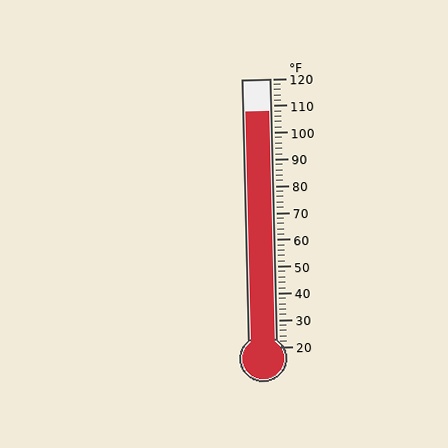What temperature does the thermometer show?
The thermometer shows approximately 108°F.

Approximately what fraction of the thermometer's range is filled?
The thermometer is filled to approximately 90% of its range.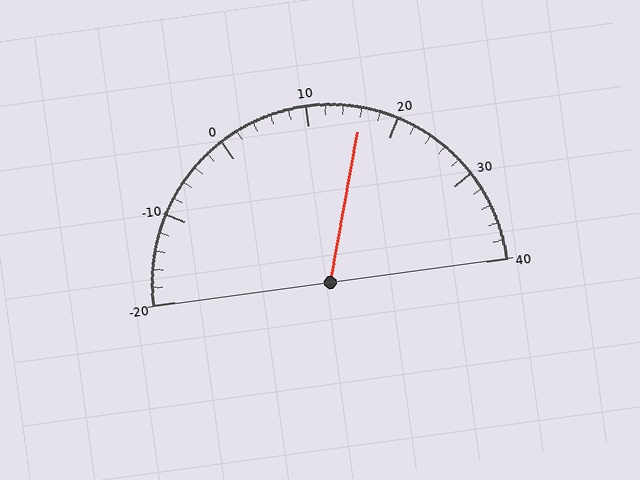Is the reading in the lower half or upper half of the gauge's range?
The reading is in the upper half of the range (-20 to 40).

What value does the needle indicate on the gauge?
The needle indicates approximately 16.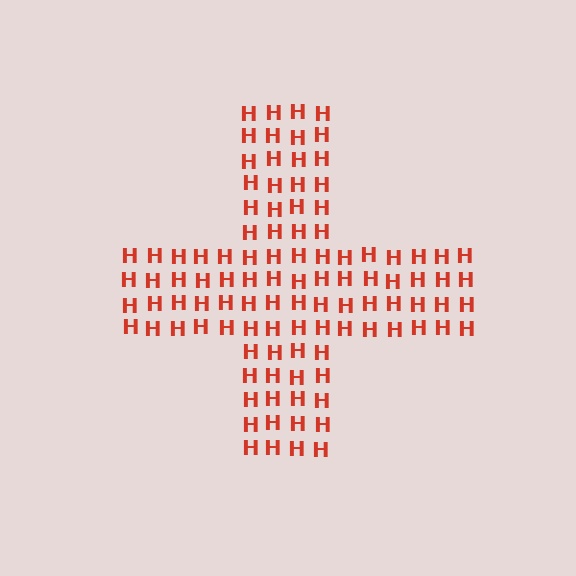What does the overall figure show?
The overall figure shows a cross.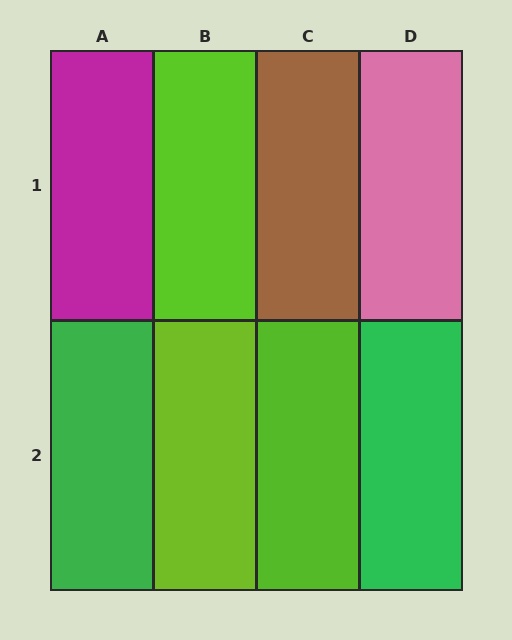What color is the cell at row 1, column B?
Lime.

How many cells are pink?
1 cell is pink.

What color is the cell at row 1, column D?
Pink.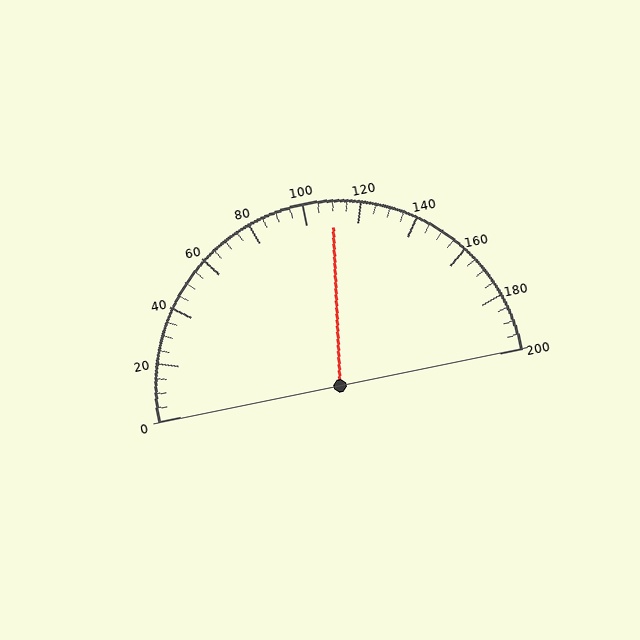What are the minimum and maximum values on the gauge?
The gauge ranges from 0 to 200.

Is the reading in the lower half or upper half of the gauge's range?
The reading is in the upper half of the range (0 to 200).